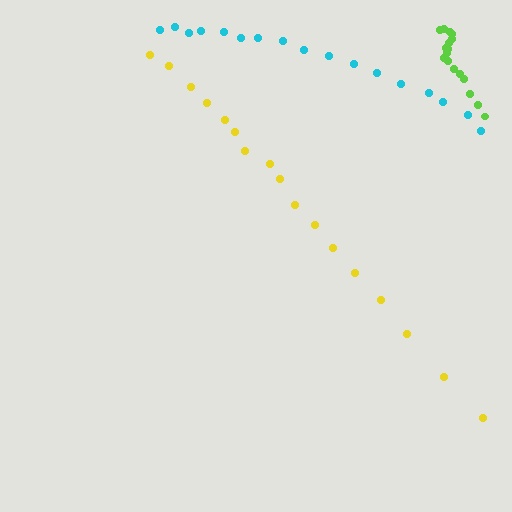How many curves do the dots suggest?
There are 3 distinct paths.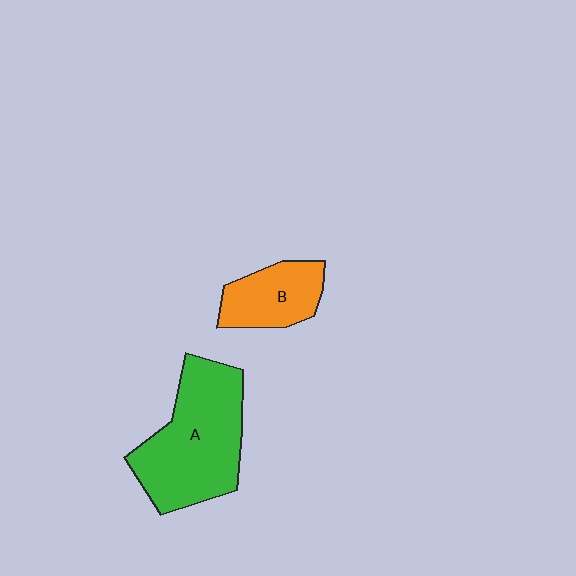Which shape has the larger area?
Shape A (green).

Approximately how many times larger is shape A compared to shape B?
Approximately 2.1 times.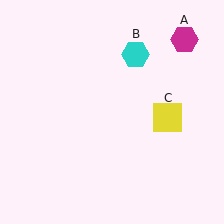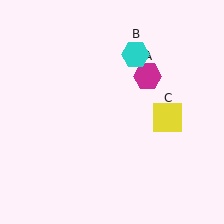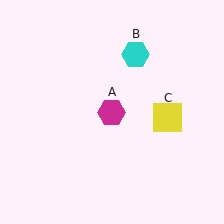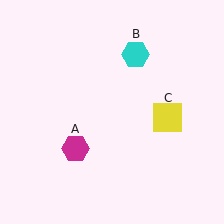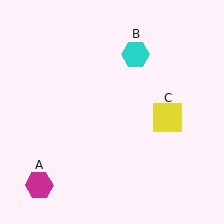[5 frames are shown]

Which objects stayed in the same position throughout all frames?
Cyan hexagon (object B) and yellow square (object C) remained stationary.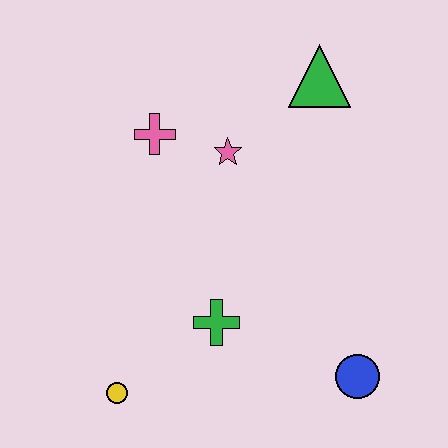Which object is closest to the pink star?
The pink cross is closest to the pink star.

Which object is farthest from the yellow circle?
The green triangle is farthest from the yellow circle.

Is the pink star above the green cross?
Yes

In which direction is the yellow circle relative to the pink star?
The yellow circle is below the pink star.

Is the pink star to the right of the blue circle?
No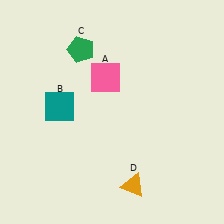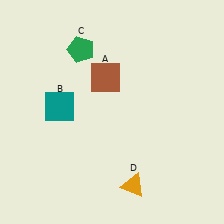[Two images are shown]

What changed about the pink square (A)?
In Image 1, A is pink. In Image 2, it changed to brown.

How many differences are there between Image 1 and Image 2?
There is 1 difference between the two images.